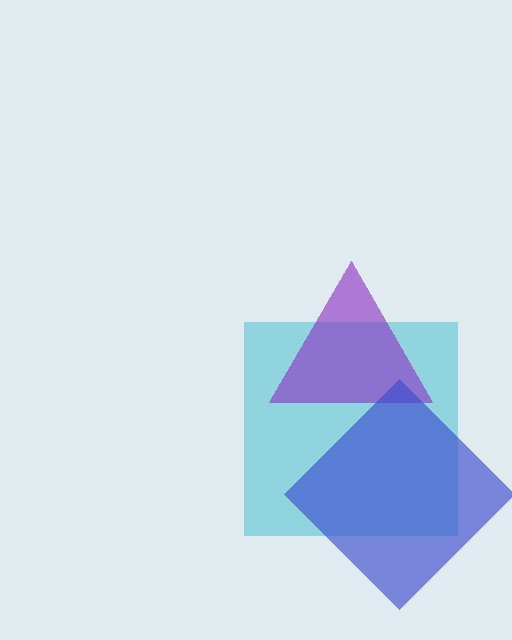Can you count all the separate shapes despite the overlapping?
Yes, there are 3 separate shapes.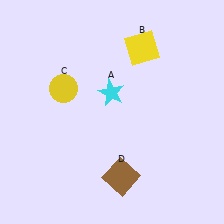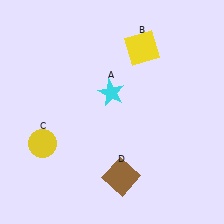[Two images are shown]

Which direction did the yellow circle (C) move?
The yellow circle (C) moved down.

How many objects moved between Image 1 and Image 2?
1 object moved between the two images.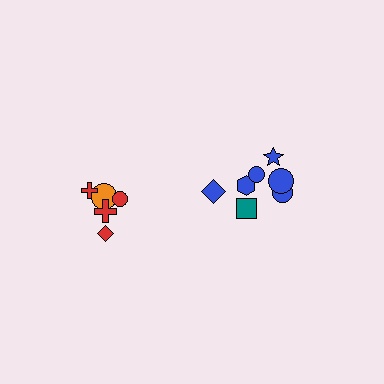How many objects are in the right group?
There are 7 objects.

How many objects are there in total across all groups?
There are 12 objects.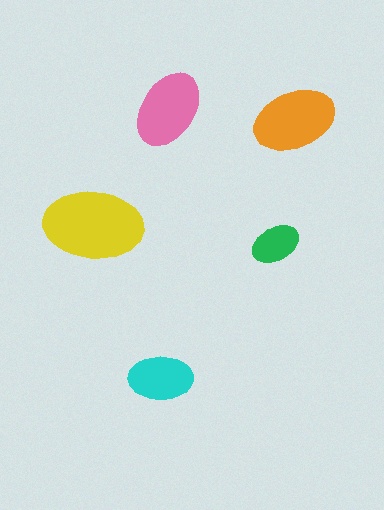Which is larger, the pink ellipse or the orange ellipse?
The orange one.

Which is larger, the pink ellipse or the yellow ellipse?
The yellow one.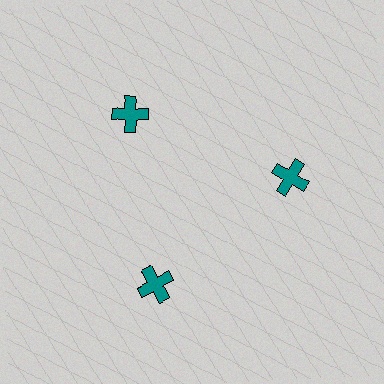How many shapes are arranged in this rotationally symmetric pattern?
There are 3 shapes, arranged in 3 groups of 1.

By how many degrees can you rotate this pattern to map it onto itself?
The pattern maps onto itself every 120 degrees of rotation.